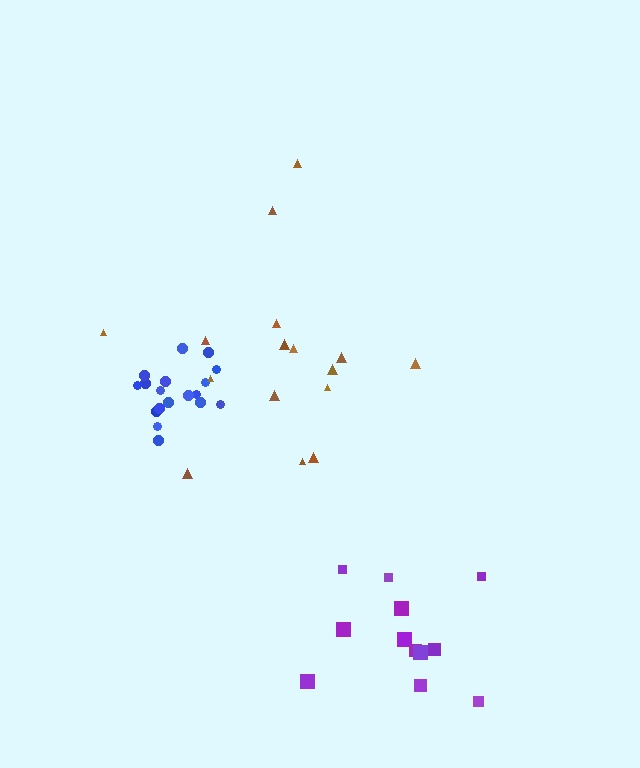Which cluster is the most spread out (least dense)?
Purple.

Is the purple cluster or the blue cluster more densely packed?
Blue.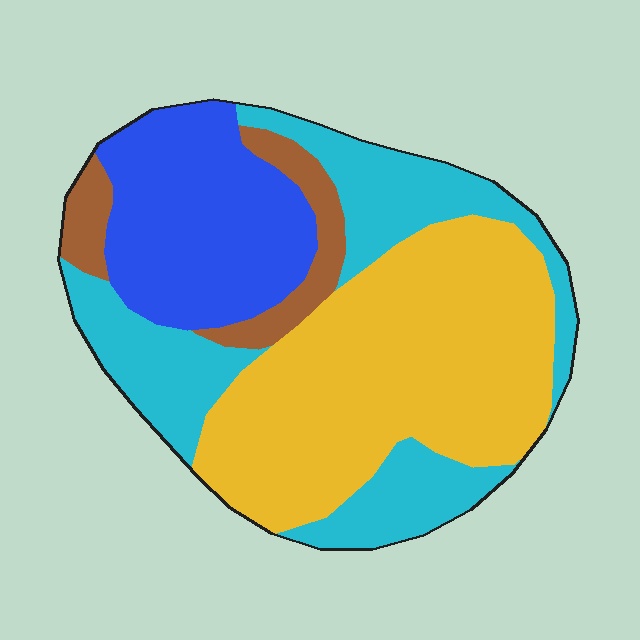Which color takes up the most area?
Yellow, at roughly 40%.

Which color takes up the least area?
Brown, at roughly 10%.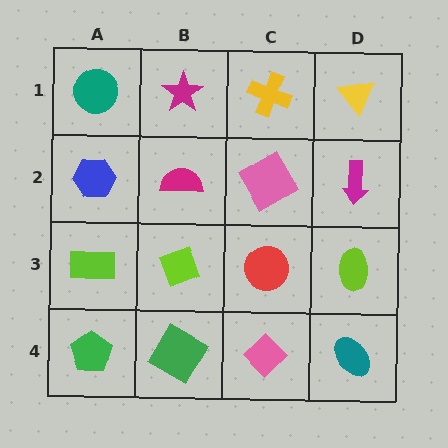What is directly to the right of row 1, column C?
A yellow triangle.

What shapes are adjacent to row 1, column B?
A magenta semicircle (row 2, column B), a teal circle (row 1, column A), a yellow cross (row 1, column C).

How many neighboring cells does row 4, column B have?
3.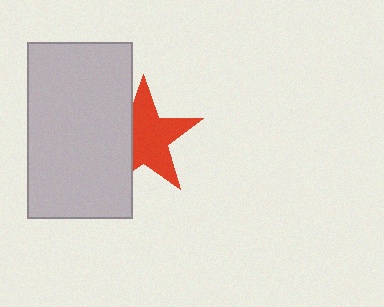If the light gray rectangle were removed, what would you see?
You would see the complete red star.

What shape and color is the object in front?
The object in front is a light gray rectangle.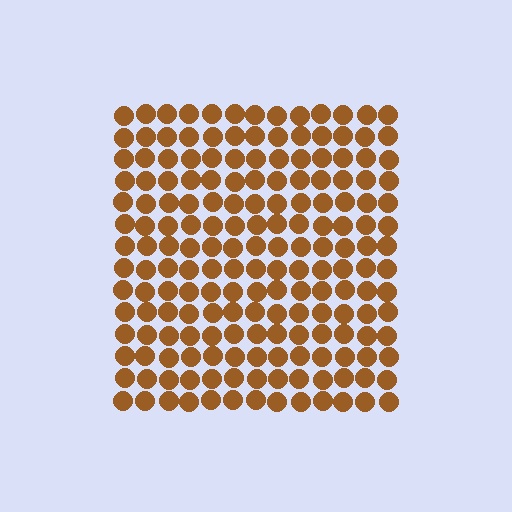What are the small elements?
The small elements are circles.